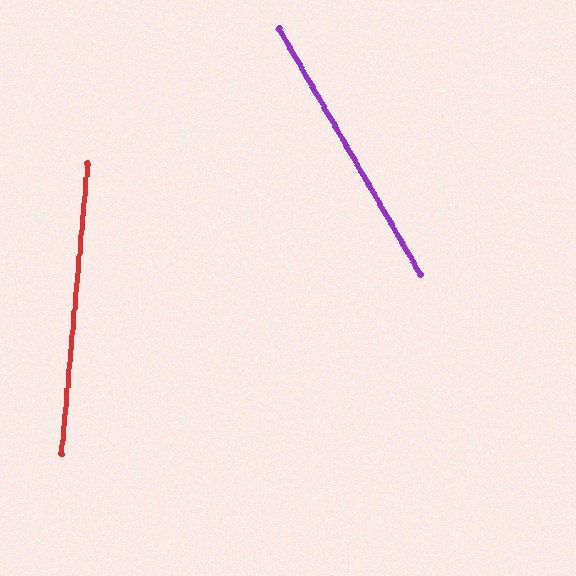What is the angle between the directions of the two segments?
Approximately 35 degrees.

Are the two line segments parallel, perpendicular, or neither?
Neither parallel nor perpendicular — they differ by about 35°.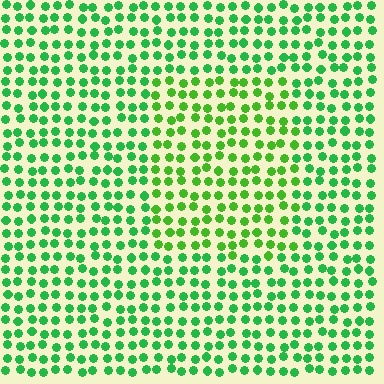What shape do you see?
I see a rectangle.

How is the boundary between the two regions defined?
The boundary is defined purely by a slight shift in hue (about 25 degrees). Spacing, size, and orientation are identical on both sides.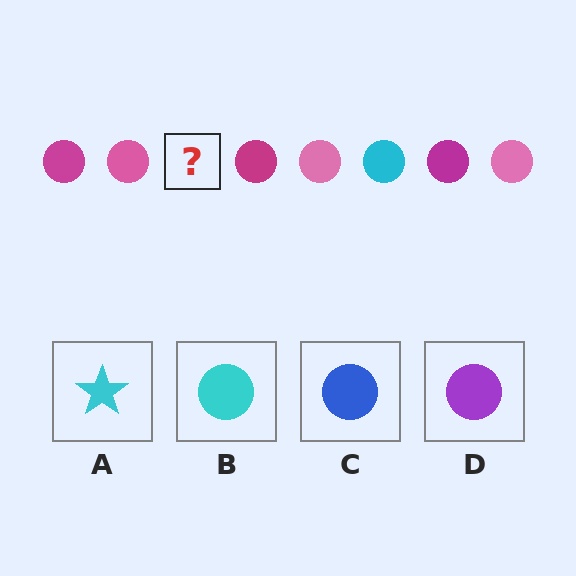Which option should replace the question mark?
Option B.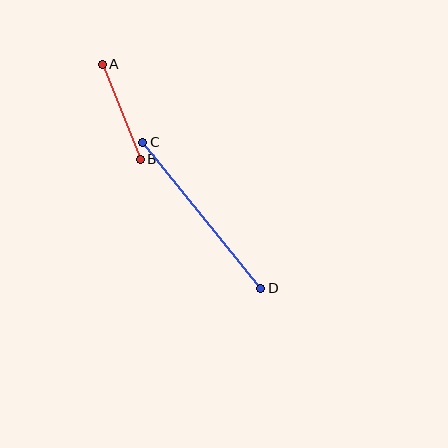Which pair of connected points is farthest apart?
Points C and D are farthest apart.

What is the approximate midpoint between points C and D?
The midpoint is at approximately (202, 215) pixels.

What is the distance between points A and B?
The distance is approximately 102 pixels.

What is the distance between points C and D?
The distance is approximately 188 pixels.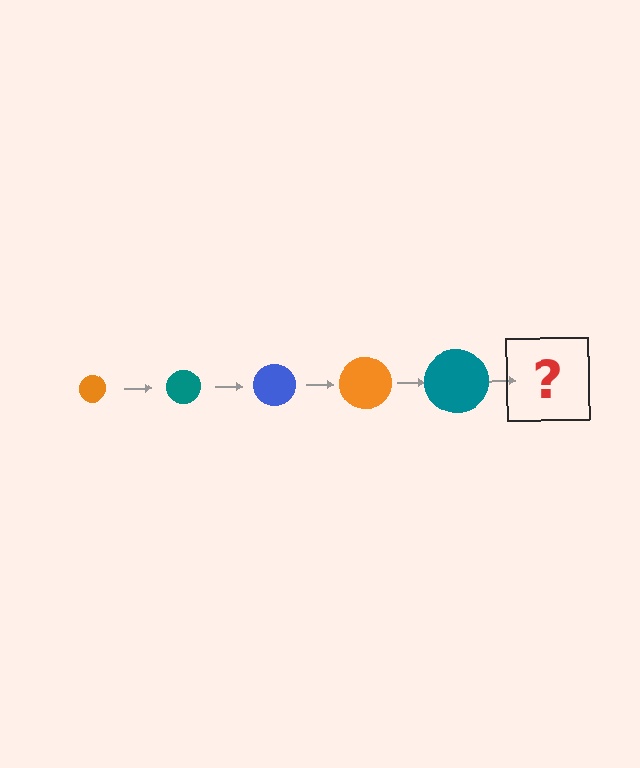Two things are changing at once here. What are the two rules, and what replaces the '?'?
The two rules are that the circle grows larger each step and the color cycles through orange, teal, and blue. The '?' should be a blue circle, larger than the previous one.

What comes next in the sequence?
The next element should be a blue circle, larger than the previous one.